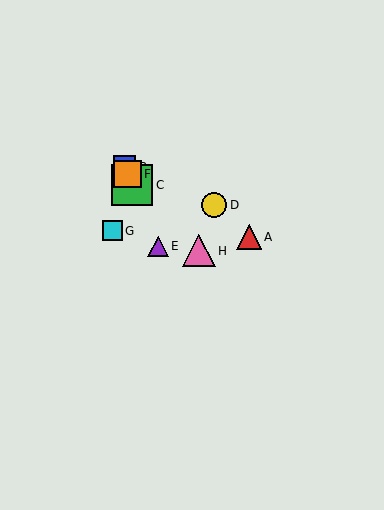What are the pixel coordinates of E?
Object E is at (158, 246).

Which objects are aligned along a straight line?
Objects B, C, E, F are aligned along a straight line.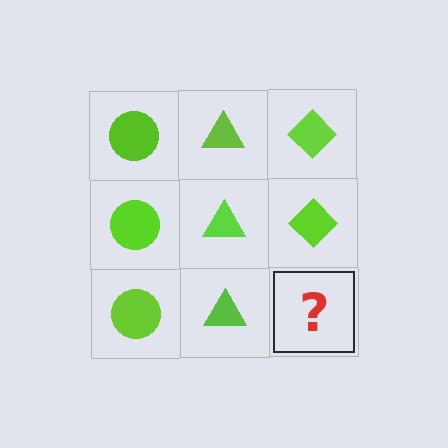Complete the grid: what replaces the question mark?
The question mark should be replaced with a lime diamond.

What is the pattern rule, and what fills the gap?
The rule is that each column has a consistent shape. The gap should be filled with a lime diamond.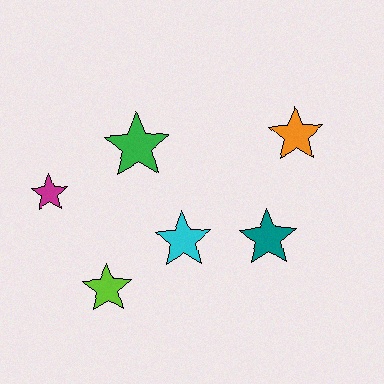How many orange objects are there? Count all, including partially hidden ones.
There is 1 orange object.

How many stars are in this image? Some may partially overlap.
There are 6 stars.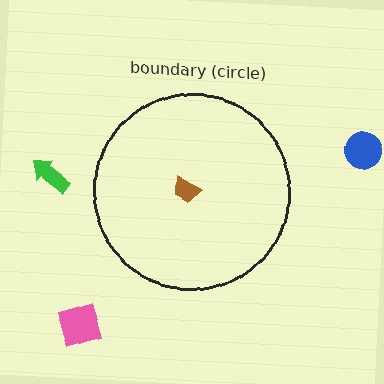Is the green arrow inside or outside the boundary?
Outside.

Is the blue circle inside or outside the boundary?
Outside.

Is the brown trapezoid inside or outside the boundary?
Inside.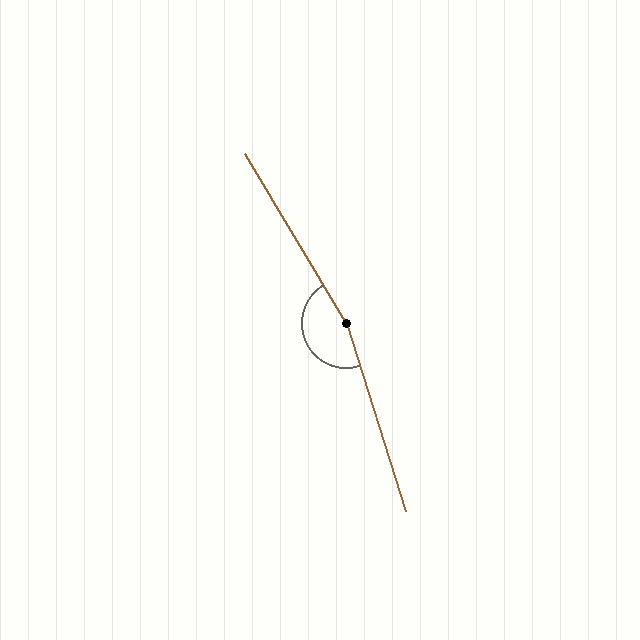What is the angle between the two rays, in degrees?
Approximately 167 degrees.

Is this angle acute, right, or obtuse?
It is obtuse.